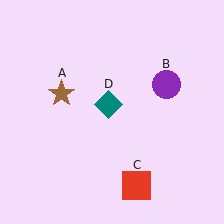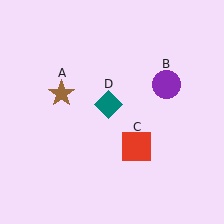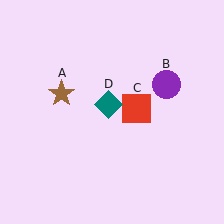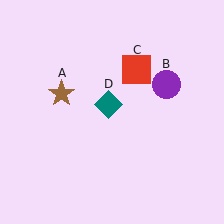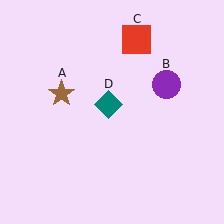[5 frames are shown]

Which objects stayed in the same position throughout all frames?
Brown star (object A) and purple circle (object B) and teal diamond (object D) remained stationary.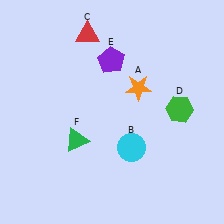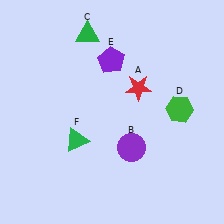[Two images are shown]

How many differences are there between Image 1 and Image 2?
There are 3 differences between the two images.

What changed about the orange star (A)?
In Image 1, A is orange. In Image 2, it changed to red.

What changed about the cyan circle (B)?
In Image 1, B is cyan. In Image 2, it changed to purple.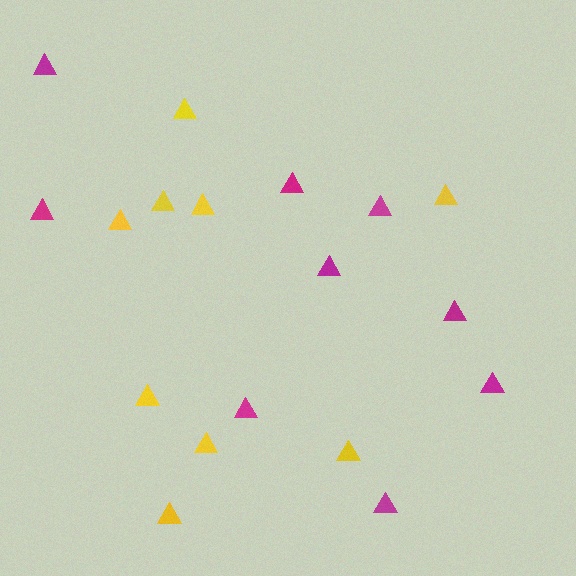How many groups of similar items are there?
There are 2 groups: one group of yellow triangles (9) and one group of magenta triangles (9).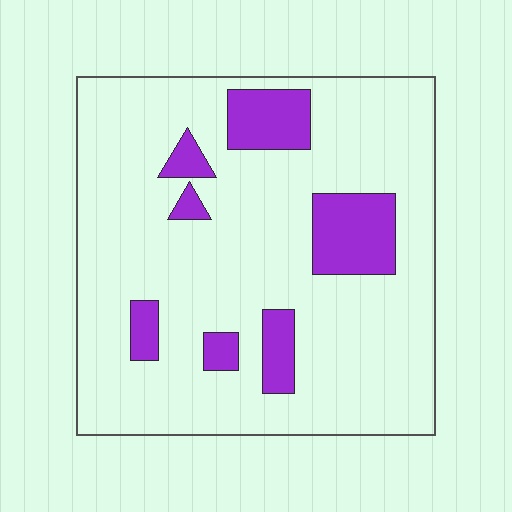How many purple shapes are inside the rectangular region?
7.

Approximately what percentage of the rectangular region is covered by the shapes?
Approximately 15%.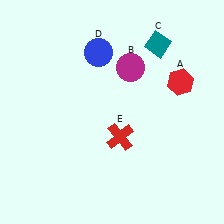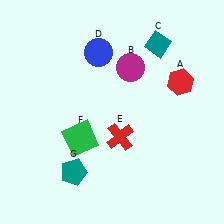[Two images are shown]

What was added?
A green square (F), a teal pentagon (G) were added in Image 2.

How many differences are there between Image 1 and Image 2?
There are 2 differences between the two images.